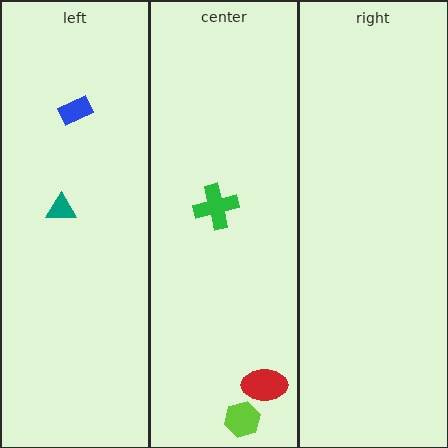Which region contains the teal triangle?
The left region.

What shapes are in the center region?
The green cross, the red ellipse, the lime hexagon.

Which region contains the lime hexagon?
The center region.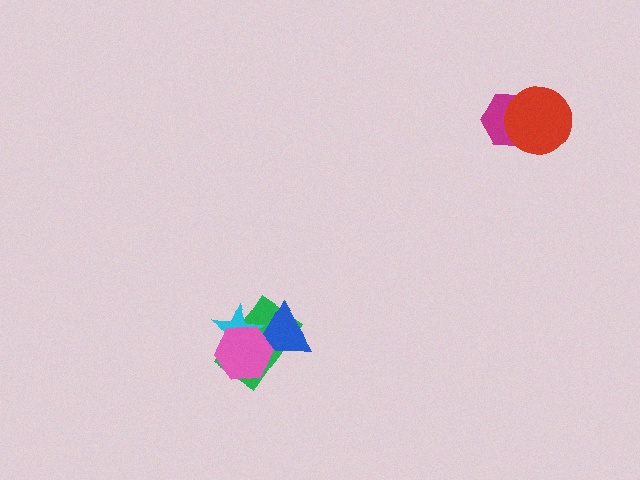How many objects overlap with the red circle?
1 object overlaps with the red circle.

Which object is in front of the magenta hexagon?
The red circle is in front of the magenta hexagon.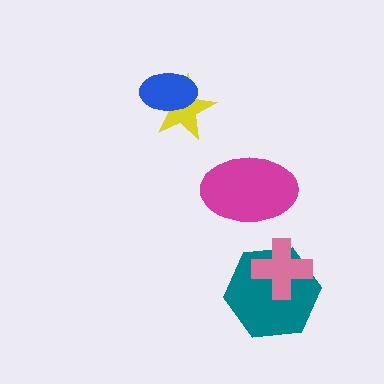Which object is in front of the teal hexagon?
The pink cross is in front of the teal hexagon.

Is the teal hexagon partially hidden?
Yes, it is partially covered by another shape.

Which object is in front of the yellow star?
The blue ellipse is in front of the yellow star.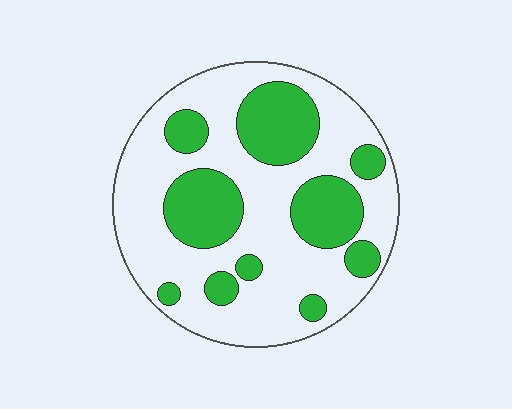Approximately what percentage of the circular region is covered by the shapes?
Approximately 35%.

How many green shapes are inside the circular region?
10.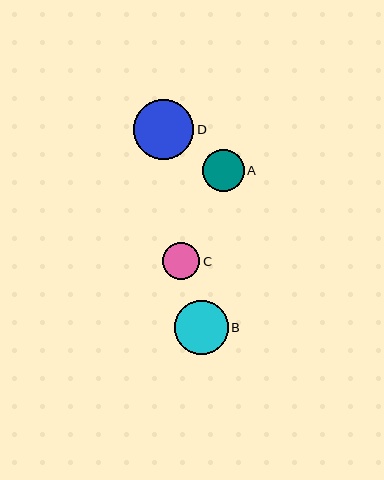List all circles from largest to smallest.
From largest to smallest: D, B, A, C.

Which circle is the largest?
Circle D is the largest with a size of approximately 60 pixels.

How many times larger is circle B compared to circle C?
Circle B is approximately 1.4 times the size of circle C.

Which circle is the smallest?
Circle C is the smallest with a size of approximately 37 pixels.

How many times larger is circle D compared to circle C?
Circle D is approximately 1.6 times the size of circle C.